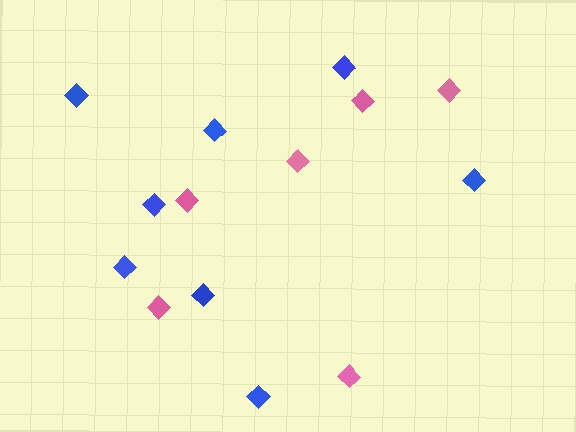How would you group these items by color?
There are 2 groups: one group of blue diamonds (8) and one group of pink diamonds (6).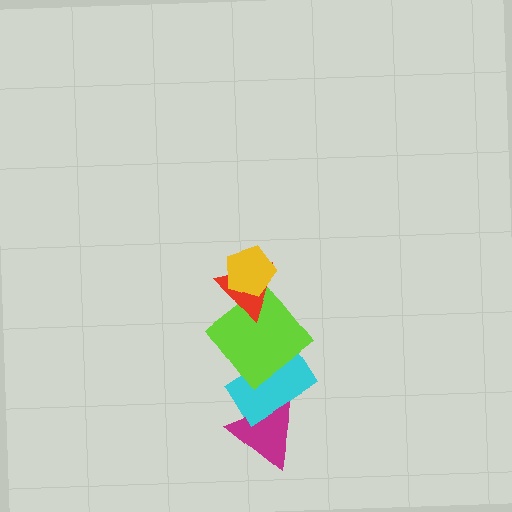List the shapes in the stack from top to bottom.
From top to bottom: the yellow pentagon, the red triangle, the lime diamond, the cyan rectangle, the magenta triangle.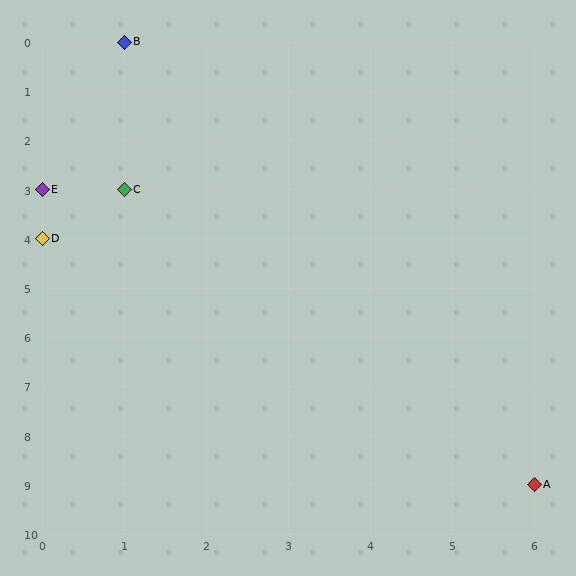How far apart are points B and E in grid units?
Points B and E are 1 column and 3 rows apart (about 3.2 grid units diagonally).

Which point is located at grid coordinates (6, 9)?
Point A is at (6, 9).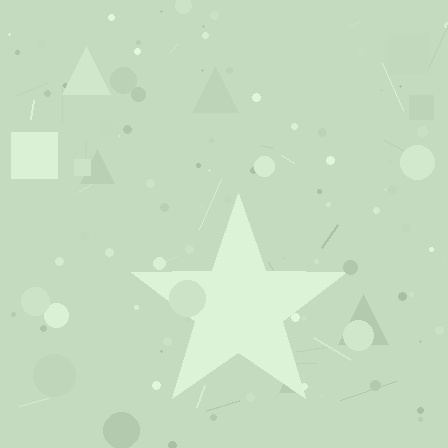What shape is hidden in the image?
A star is hidden in the image.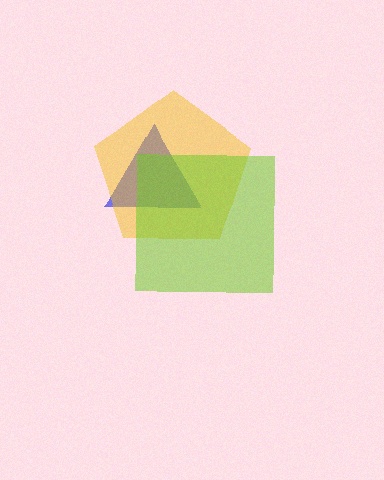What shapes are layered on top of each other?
The layered shapes are: a blue triangle, a yellow pentagon, a lime square.